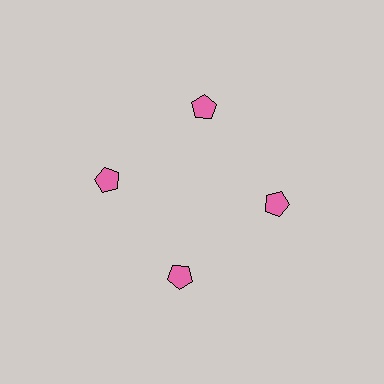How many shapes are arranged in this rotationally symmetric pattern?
There are 4 shapes, arranged in 4 groups of 1.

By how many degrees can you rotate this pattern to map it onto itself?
The pattern maps onto itself every 90 degrees of rotation.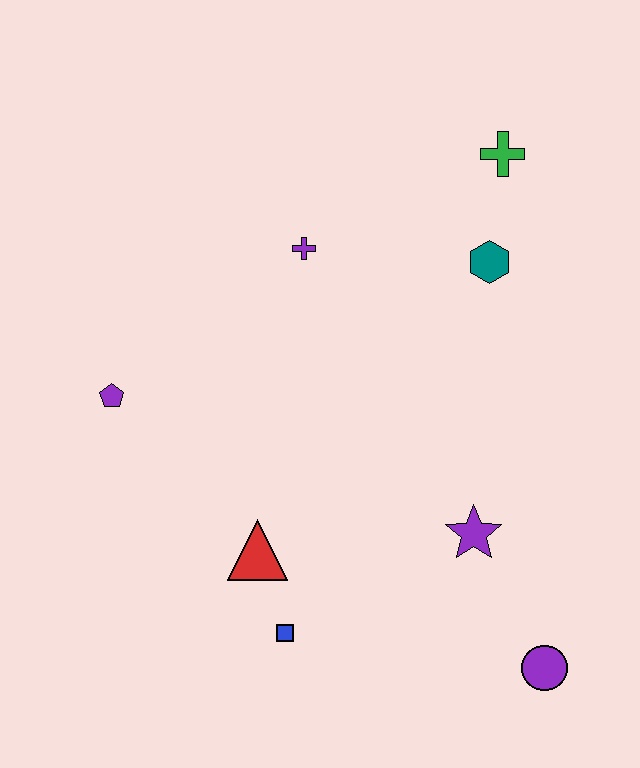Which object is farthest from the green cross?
The blue square is farthest from the green cross.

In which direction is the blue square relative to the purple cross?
The blue square is below the purple cross.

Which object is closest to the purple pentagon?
The red triangle is closest to the purple pentagon.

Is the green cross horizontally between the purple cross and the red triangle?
No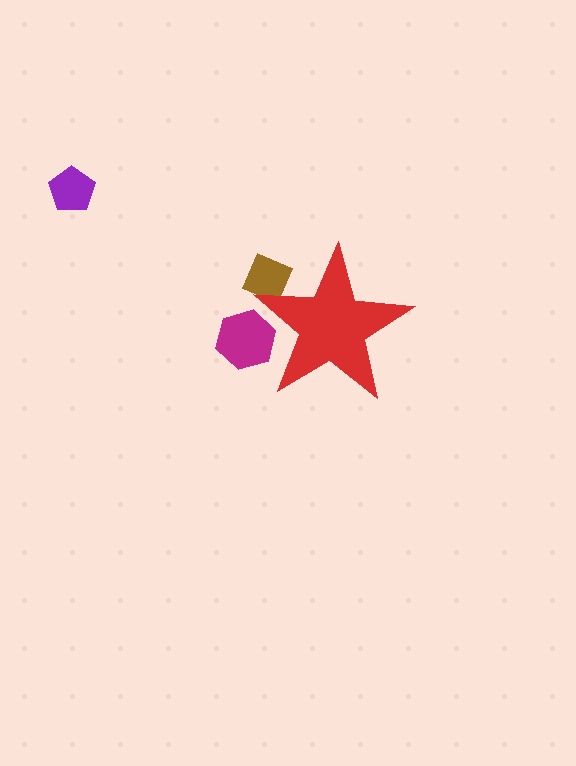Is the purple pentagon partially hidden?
No, the purple pentagon is fully visible.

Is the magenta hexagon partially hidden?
Yes, the magenta hexagon is partially hidden behind the red star.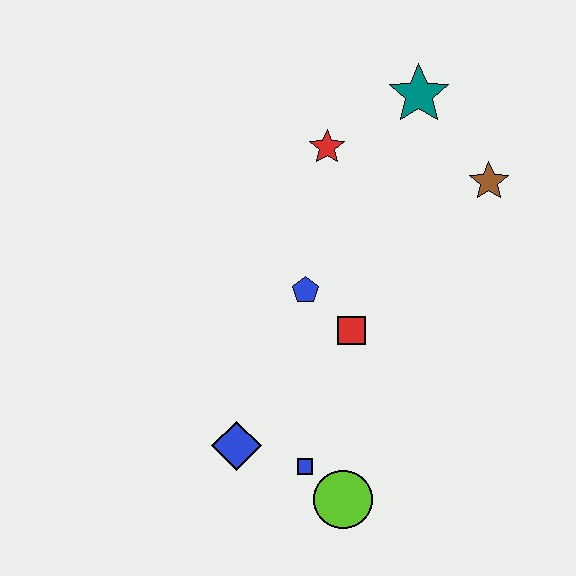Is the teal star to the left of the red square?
No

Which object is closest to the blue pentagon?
The red square is closest to the blue pentagon.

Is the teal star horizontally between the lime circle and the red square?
No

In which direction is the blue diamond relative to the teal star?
The blue diamond is below the teal star.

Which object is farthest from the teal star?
The lime circle is farthest from the teal star.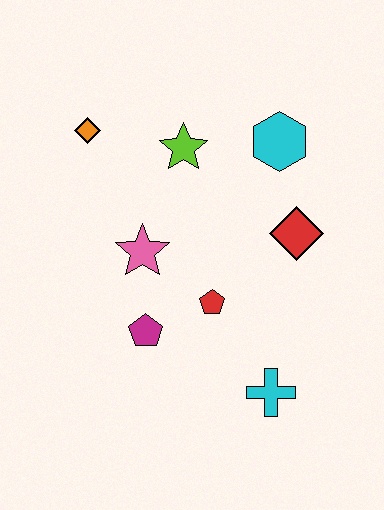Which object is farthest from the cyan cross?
The orange diamond is farthest from the cyan cross.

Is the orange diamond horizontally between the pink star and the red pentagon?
No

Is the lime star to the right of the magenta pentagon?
Yes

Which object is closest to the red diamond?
The cyan hexagon is closest to the red diamond.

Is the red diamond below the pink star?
No